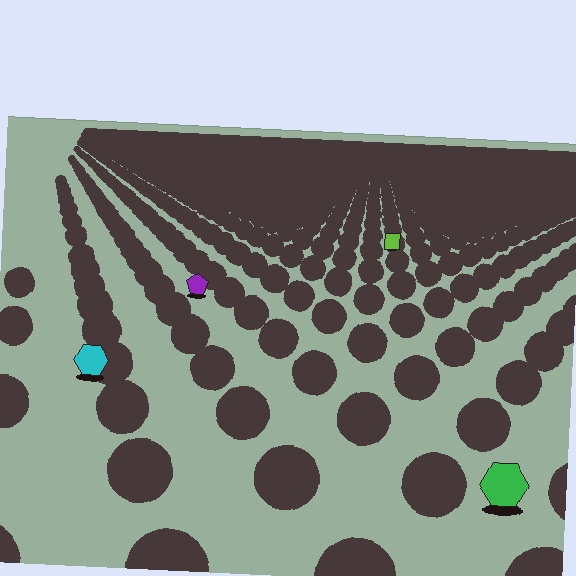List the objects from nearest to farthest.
From nearest to farthest: the green hexagon, the cyan hexagon, the purple pentagon, the lime square.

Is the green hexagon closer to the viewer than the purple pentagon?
Yes. The green hexagon is closer — you can tell from the texture gradient: the ground texture is coarser near it.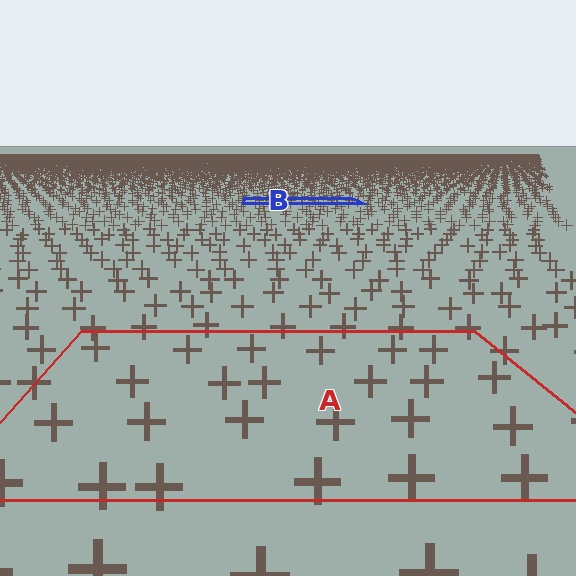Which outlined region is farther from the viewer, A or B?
Region B is farther from the viewer — the texture elements inside it appear smaller and more densely packed.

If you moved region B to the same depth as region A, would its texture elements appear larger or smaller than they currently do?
They would appear larger. At a closer depth, the same texture elements are projected at a bigger on-screen size.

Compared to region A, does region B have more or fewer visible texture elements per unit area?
Region B has more texture elements per unit area — they are packed more densely because it is farther away.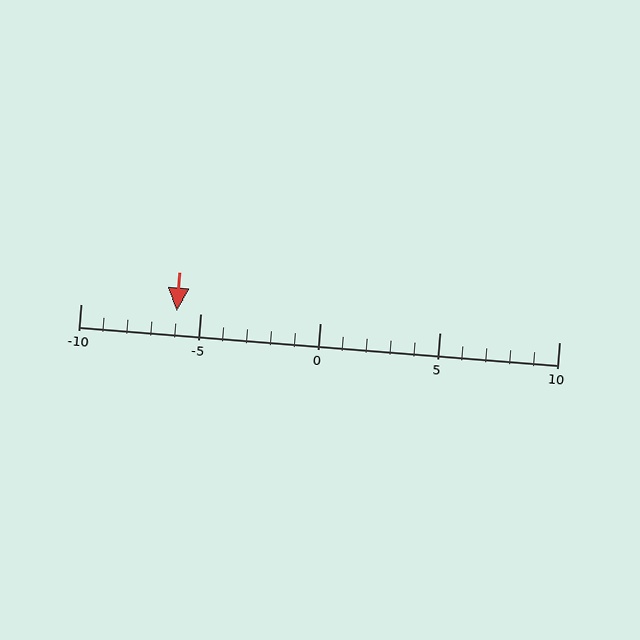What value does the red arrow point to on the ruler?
The red arrow points to approximately -6.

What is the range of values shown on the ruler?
The ruler shows values from -10 to 10.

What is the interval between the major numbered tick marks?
The major tick marks are spaced 5 units apart.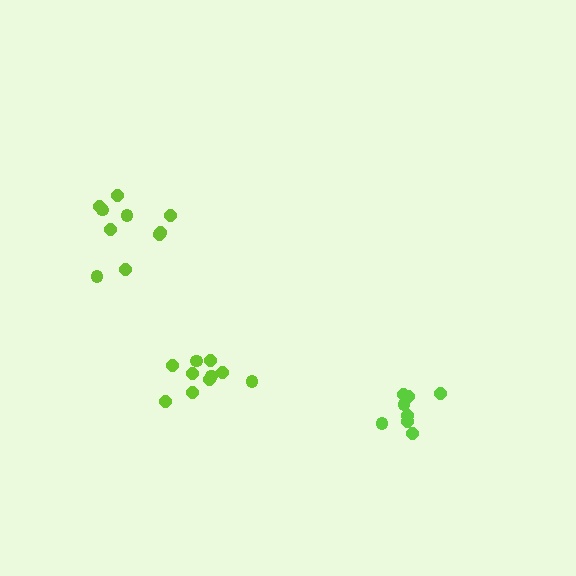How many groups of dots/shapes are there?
There are 3 groups.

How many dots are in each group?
Group 1: 10 dots, Group 2: 10 dots, Group 3: 8 dots (28 total).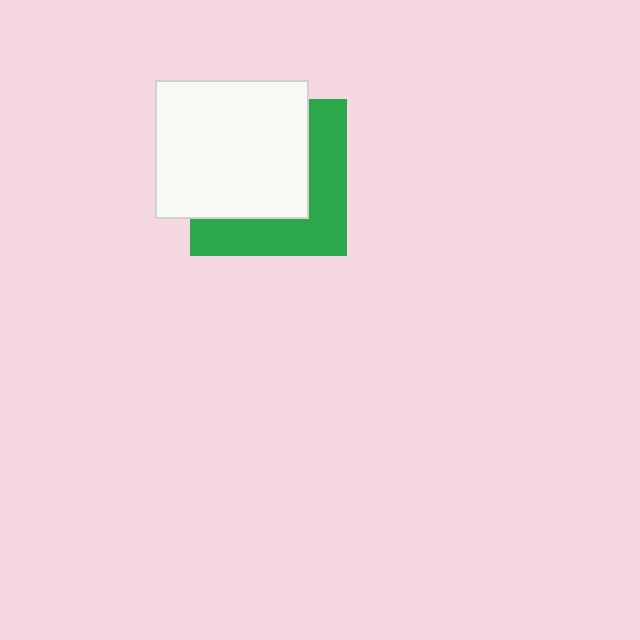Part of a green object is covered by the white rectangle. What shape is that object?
It is a square.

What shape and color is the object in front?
The object in front is a white rectangle.